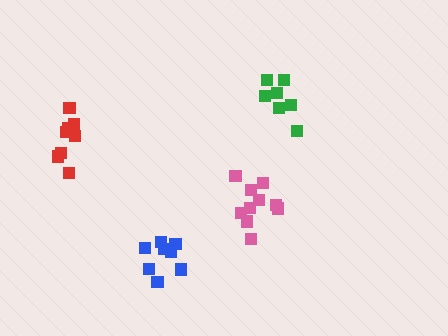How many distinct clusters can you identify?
There are 4 distinct clusters.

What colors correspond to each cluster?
The clusters are colored: green, blue, pink, red.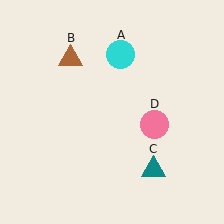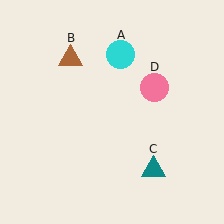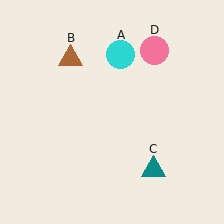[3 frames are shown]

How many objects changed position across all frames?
1 object changed position: pink circle (object D).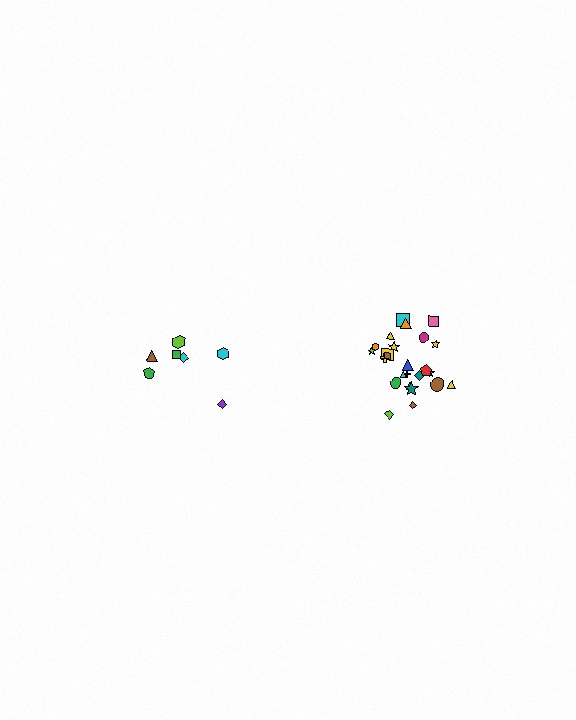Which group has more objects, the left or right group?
The right group.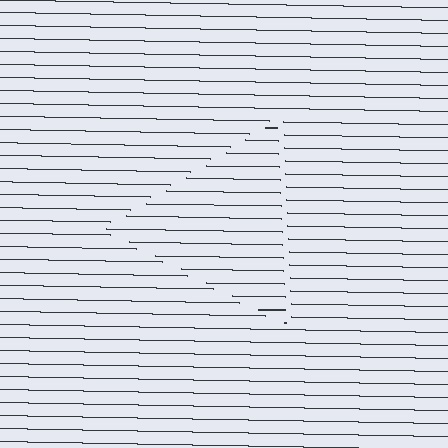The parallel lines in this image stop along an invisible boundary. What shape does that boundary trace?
An illusory triangle. The interior of the shape contains the same grating, shifted by half a period — the contour is defined by the phase discontinuity where line-ends from the inner and outer gratings abut.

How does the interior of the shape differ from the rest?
The interior of the shape contains the same grating, shifted by half a period — the contour is defined by the phase discontinuity where line-ends from the inner and outer gratings abut.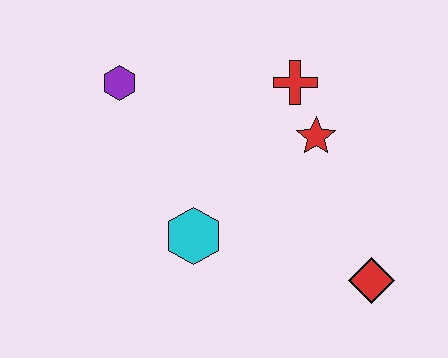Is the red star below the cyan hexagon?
No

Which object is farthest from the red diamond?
The purple hexagon is farthest from the red diamond.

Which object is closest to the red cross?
The red star is closest to the red cross.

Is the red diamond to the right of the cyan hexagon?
Yes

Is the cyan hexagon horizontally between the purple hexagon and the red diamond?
Yes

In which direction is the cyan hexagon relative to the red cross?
The cyan hexagon is below the red cross.